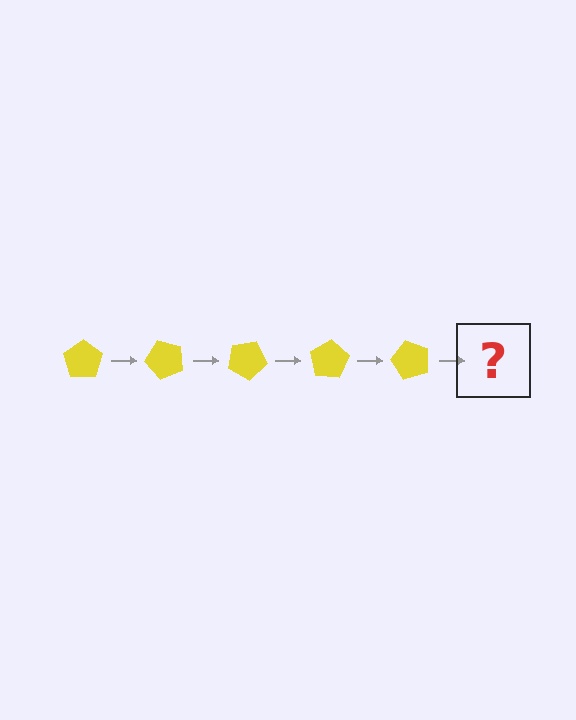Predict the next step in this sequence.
The next step is a yellow pentagon rotated 250 degrees.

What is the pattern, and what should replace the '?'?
The pattern is that the pentagon rotates 50 degrees each step. The '?' should be a yellow pentagon rotated 250 degrees.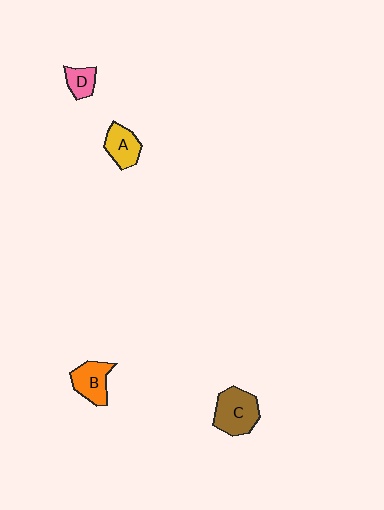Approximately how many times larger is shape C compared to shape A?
Approximately 1.5 times.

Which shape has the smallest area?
Shape D (pink).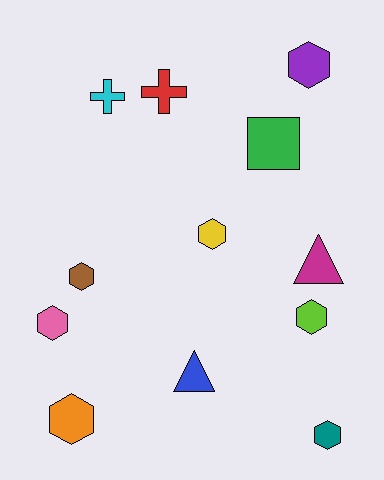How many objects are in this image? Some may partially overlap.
There are 12 objects.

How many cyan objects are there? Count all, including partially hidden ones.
There is 1 cyan object.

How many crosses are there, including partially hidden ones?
There are 2 crosses.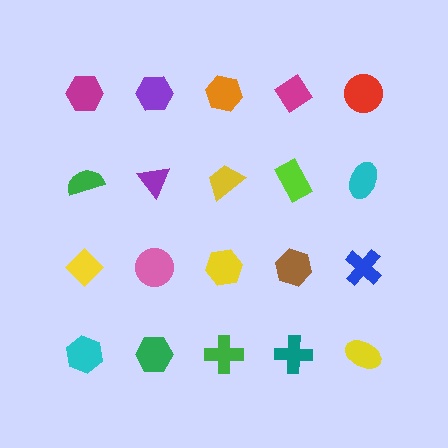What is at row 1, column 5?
A red circle.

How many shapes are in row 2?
5 shapes.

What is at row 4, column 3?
A green cross.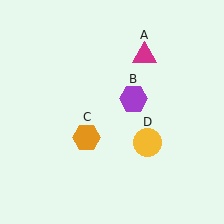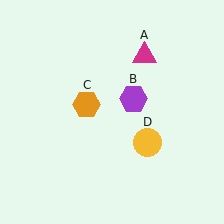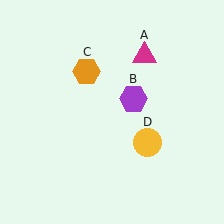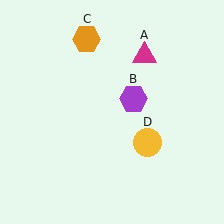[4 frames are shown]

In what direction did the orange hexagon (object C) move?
The orange hexagon (object C) moved up.